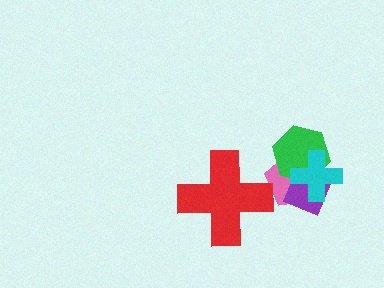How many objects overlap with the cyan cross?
3 objects overlap with the cyan cross.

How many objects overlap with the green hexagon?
3 objects overlap with the green hexagon.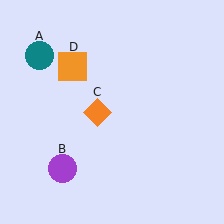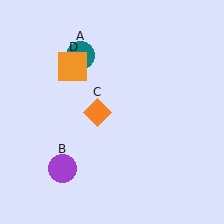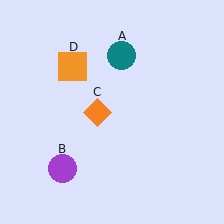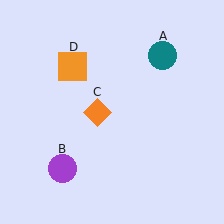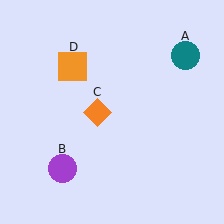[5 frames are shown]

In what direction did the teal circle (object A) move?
The teal circle (object A) moved right.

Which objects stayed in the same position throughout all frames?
Purple circle (object B) and orange diamond (object C) and orange square (object D) remained stationary.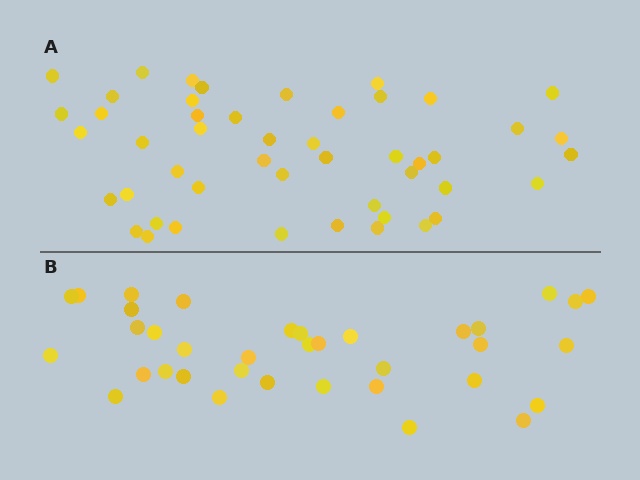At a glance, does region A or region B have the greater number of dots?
Region A (the top region) has more dots.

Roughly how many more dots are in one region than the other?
Region A has roughly 12 or so more dots than region B.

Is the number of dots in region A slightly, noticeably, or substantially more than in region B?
Region A has noticeably more, but not dramatically so. The ratio is roughly 1.3 to 1.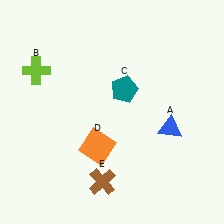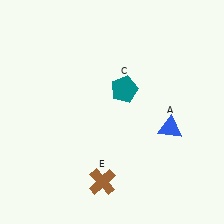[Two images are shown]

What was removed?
The orange square (D), the lime cross (B) were removed in Image 2.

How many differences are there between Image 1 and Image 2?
There are 2 differences between the two images.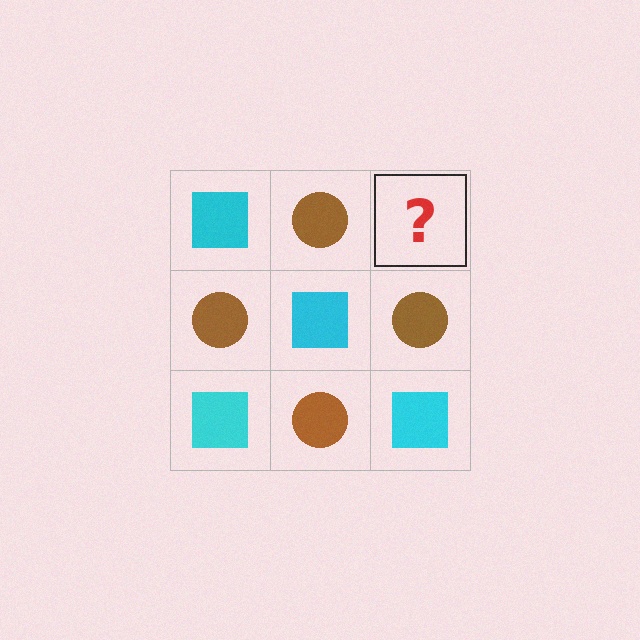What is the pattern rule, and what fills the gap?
The rule is that it alternates cyan square and brown circle in a checkerboard pattern. The gap should be filled with a cyan square.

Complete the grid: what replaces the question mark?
The question mark should be replaced with a cyan square.